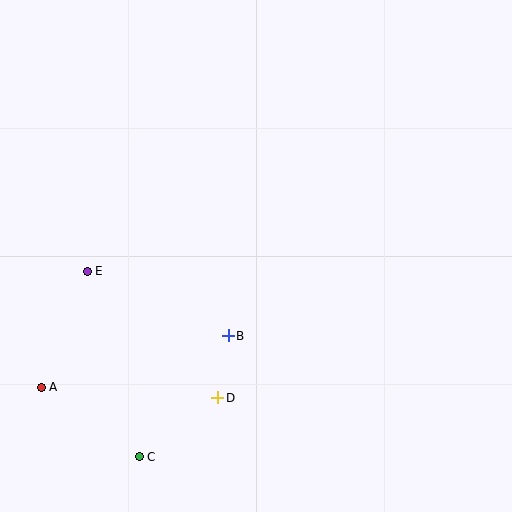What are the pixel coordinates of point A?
Point A is at (41, 387).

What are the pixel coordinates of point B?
Point B is at (228, 336).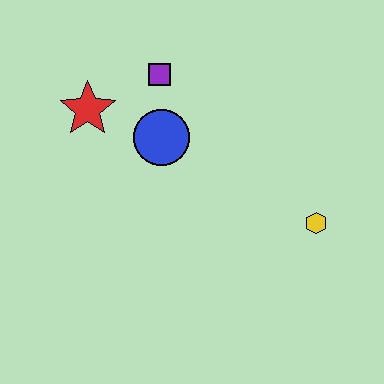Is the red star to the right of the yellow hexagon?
No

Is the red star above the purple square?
No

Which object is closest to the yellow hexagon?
The blue circle is closest to the yellow hexagon.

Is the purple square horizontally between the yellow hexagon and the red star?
Yes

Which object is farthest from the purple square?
The yellow hexagon is farthest from the purple square.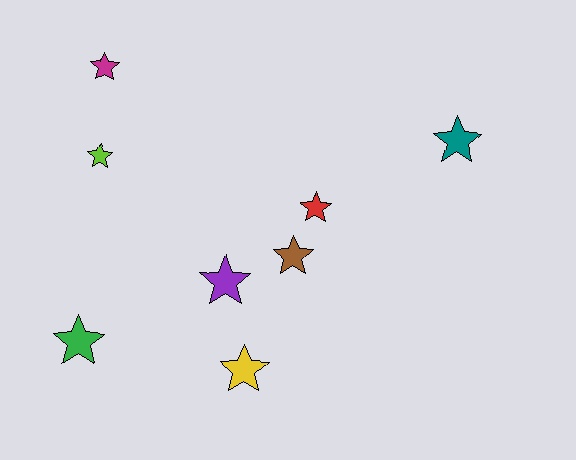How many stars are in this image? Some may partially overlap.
There are 8 stars.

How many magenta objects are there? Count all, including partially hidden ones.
There is 1 magenta object.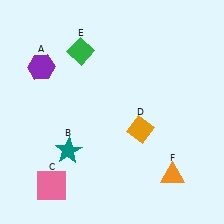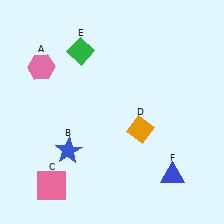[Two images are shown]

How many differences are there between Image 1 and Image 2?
There are 3 differences between the two images.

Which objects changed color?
A changed from purple to pink. B changed from teal to blue. F changed from orange to blue.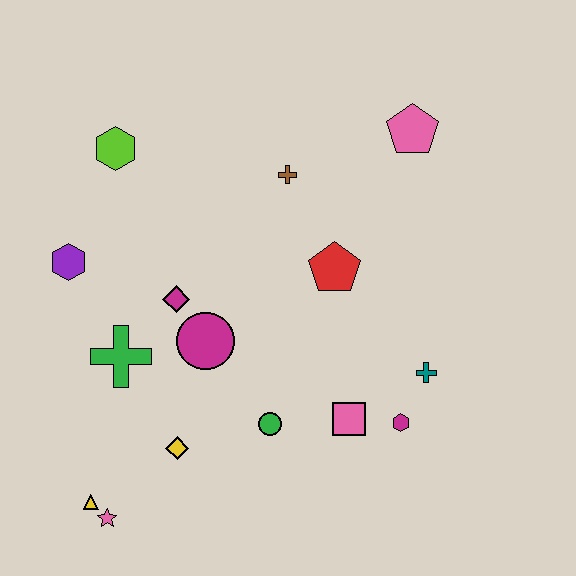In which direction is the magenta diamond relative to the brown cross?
The magenta diamond is below the brown cross.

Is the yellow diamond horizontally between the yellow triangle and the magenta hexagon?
Yes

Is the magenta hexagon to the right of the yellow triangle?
Yes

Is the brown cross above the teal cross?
Yes